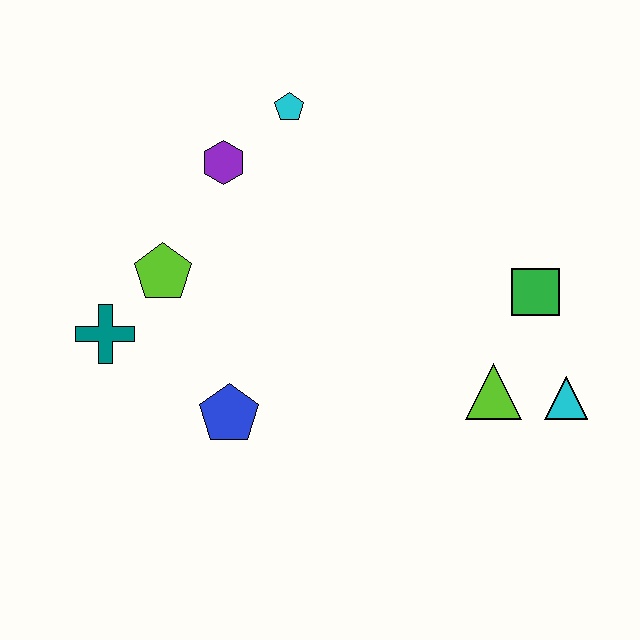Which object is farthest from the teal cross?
The cyan triangle is farthest from the teal cross.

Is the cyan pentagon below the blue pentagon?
No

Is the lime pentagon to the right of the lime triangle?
No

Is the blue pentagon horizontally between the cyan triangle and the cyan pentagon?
No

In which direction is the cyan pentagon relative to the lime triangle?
The cyan pentagon is above the lime triangle.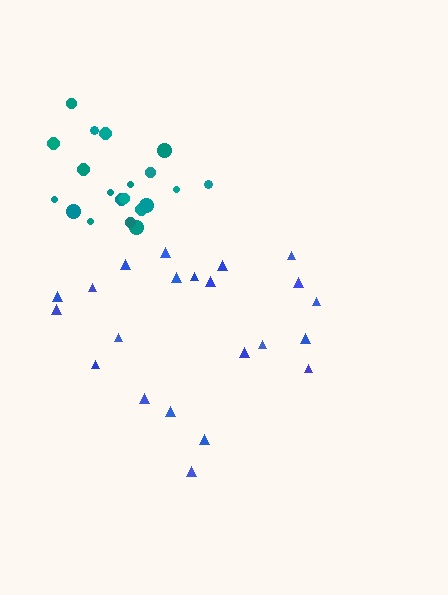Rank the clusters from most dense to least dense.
teal, blue.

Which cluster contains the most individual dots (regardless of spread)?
Blue (22).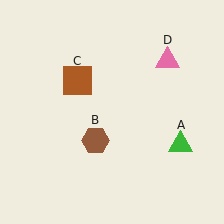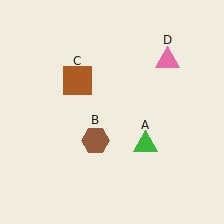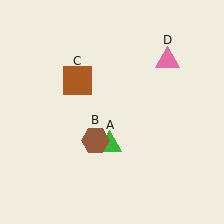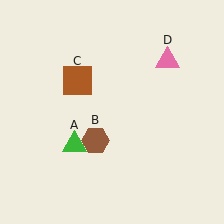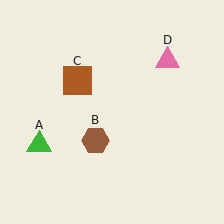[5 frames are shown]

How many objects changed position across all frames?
1 object changed position: green triangle (object A).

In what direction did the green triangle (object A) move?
The green triangle (object A) moved left.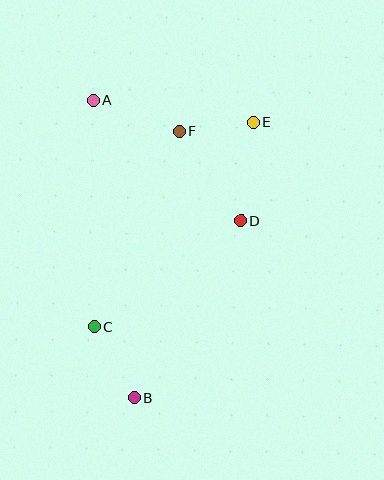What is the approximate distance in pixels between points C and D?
The distance between C and D is approximately 181 pixels.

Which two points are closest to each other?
Points E and F are closest to each other.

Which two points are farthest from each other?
Points A and B are farthest from each other.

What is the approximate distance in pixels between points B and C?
The distance between B and C is approximately 81 pixels.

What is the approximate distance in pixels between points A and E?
The distance between A and E is approximately 162 pixels.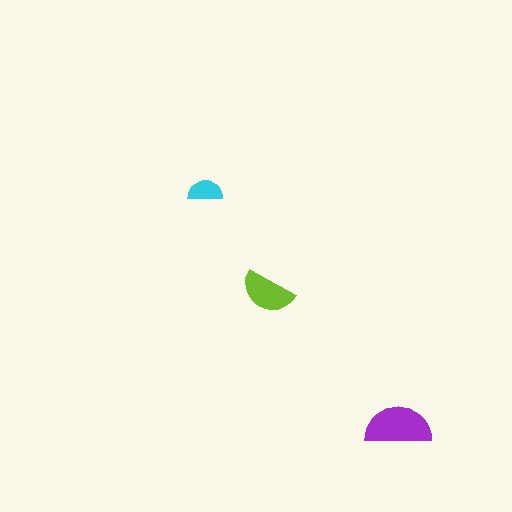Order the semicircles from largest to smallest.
the purple one, the lime one, the cyan one.